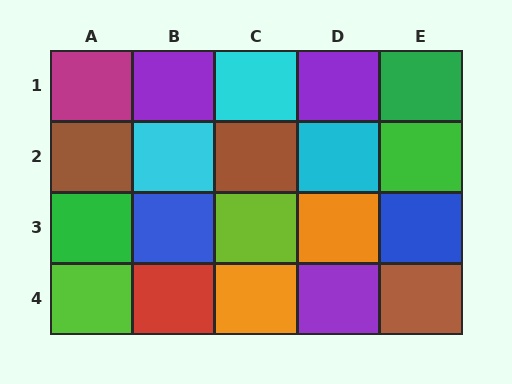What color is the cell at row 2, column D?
Cyan.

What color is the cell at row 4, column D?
Purple.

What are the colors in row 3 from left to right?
Green, blue, lime, orange, blue.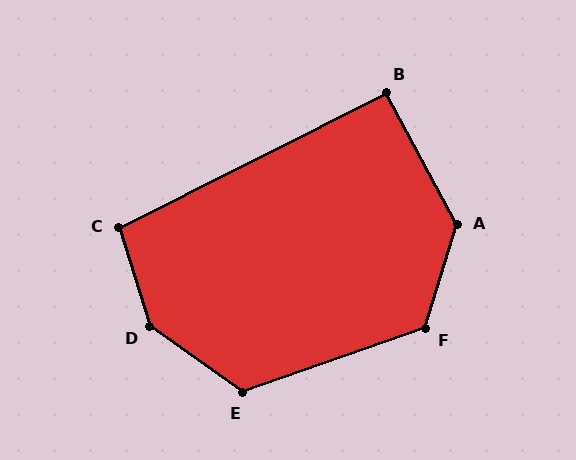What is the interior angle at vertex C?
Approximately 100 degrees (obtuse).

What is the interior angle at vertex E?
Approximately 125 degrees (obtuse).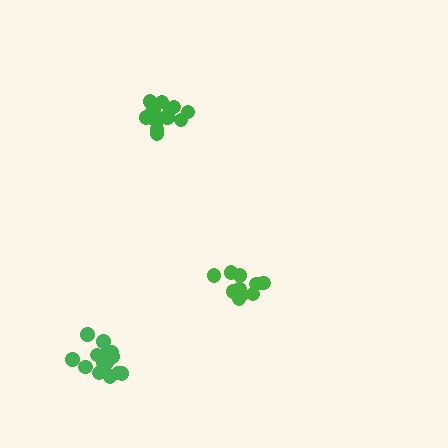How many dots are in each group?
Group 1: 10 dots, Group 2: 16 dots, Group 3: 14 dots (40 total).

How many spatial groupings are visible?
There are 3 spatial groupings.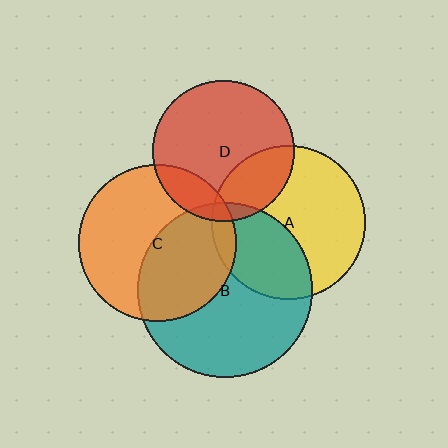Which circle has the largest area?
Circle B (teal).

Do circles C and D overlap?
Yes.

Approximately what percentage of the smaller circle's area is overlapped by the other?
Approximately 15%.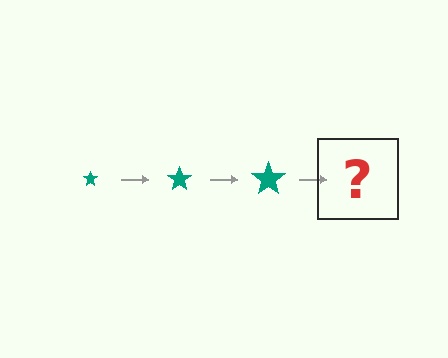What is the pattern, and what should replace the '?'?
The pattern is that the star gets progressively larger each step. The '?' should be a teal star, larger than the previous one.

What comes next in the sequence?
The next element should be a teal star, larger than the previous one.